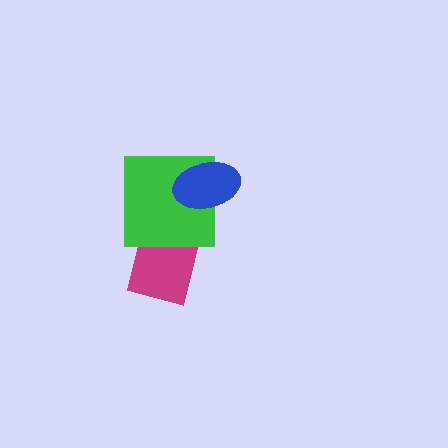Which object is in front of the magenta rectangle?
The green square is in front of the magenta rectangle.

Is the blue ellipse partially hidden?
No, no other shape covers it.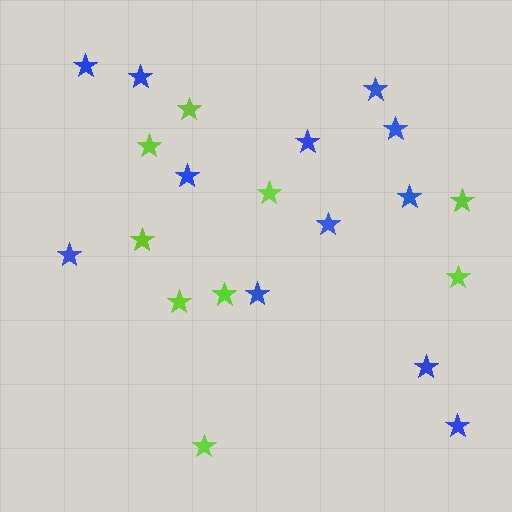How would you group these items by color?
There are 2 groups: one group of lime stars (9) and one group of blue stars (12).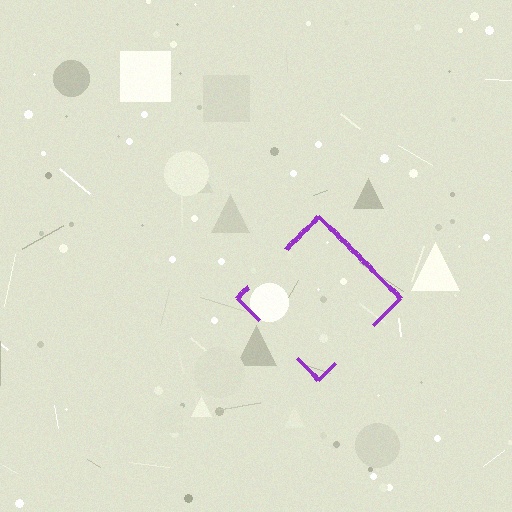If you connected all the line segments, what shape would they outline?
They would outline a diamond.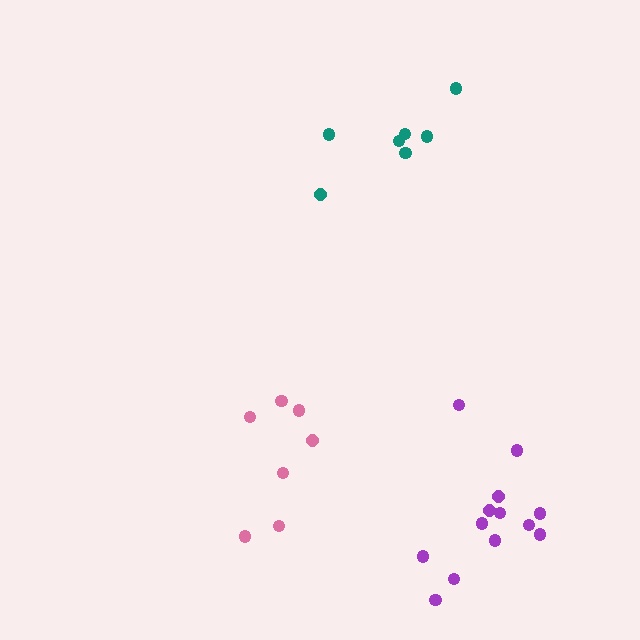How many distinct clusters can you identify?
There are 3 distinct clusters.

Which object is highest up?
The teal cluster is topmost.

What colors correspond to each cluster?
The clusters are colored: teal, purple, pink.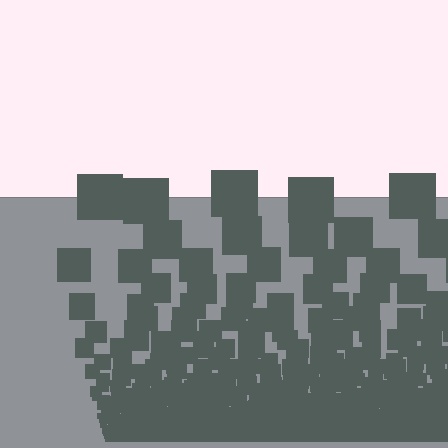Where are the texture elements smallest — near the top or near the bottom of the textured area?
Near the bottom.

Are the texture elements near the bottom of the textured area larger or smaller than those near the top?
Smaller. The gradient is inverted — elements near the bottom are smaller and denser.